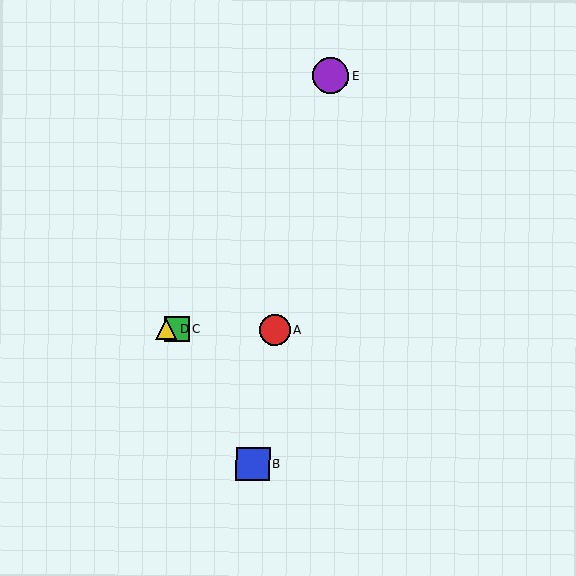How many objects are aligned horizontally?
3 objects (A, C, D) are aligned horizontally.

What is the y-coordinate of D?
Object D is at y≈329.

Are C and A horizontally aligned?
Yes, both are at y≈329.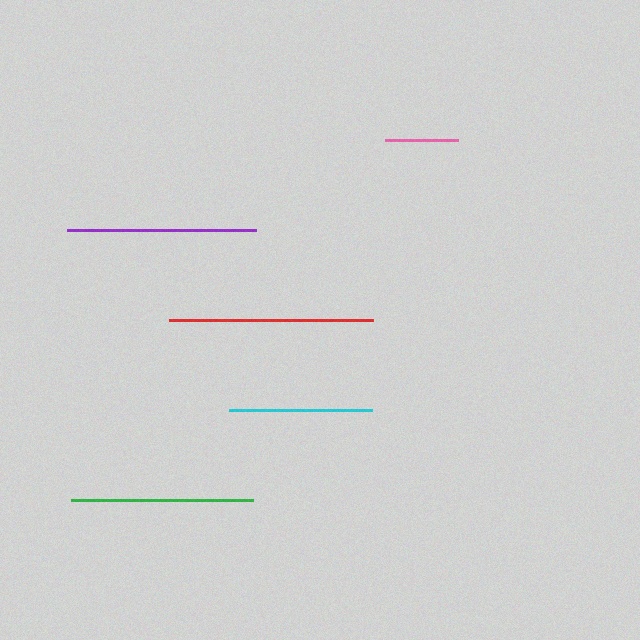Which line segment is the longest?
The red line is the longest at approximately 204 pixels.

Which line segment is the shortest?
The pink line is the shortest at approximately 73 pixels.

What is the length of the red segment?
The red segment is approximately 204 pixels long.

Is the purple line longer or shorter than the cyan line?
The purple line is longer than the cyan line.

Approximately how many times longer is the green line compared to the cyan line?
The green line is approximately 1.3 times the length of the cyan line.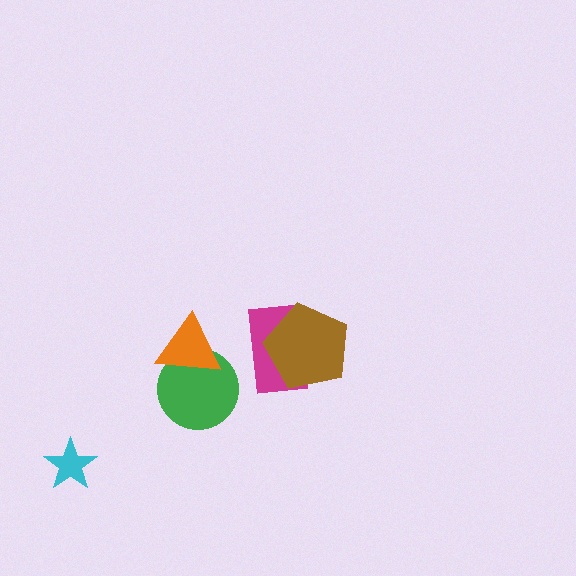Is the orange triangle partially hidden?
No, no other shape covers it.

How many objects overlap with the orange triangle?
1 object overlaps with the orange triangle.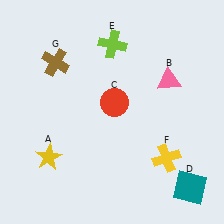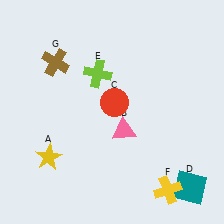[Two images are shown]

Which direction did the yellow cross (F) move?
The yellow cross (F) moved down.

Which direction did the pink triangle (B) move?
The pink triangle (B) moved down.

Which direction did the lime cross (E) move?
The lime cross (E) moved down.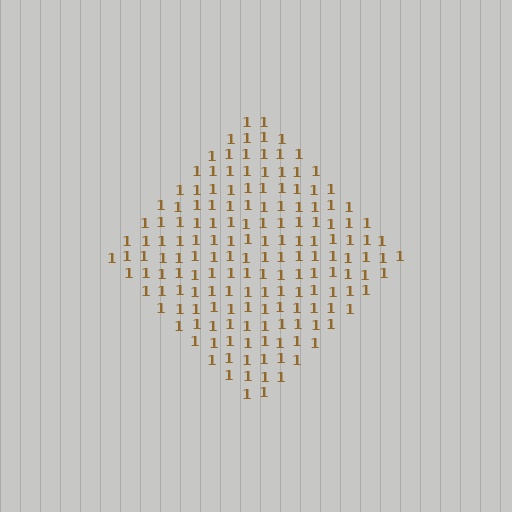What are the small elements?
The small elements are digit 1's.